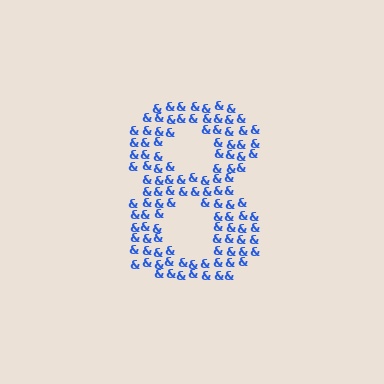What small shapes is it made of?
It is made of small ampersands.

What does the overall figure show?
The overall figure shows the digit 8.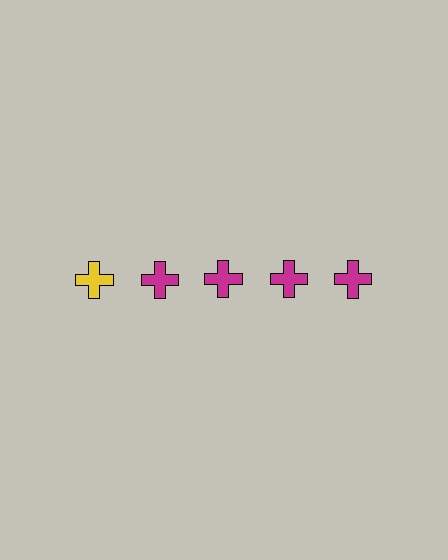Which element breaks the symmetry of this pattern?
The yellow cross in the top row, leftmost column breaks the symmetry. All other shapes are magenta crosses.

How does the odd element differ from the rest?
It has a different color: yellow instead of magenta.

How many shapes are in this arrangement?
There are 5 shapes arranged in a grid pattern.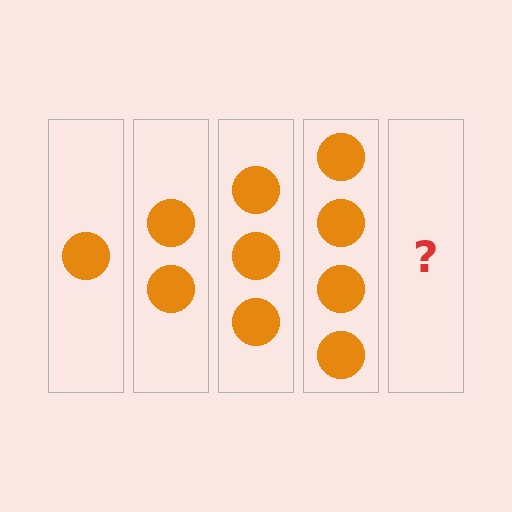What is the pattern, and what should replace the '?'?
The pattern is that each step adds one more circle. The '?' should be 5 circles.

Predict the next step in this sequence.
The next step is 5 circles.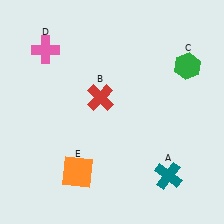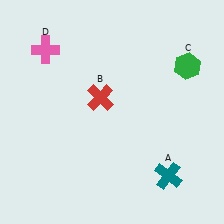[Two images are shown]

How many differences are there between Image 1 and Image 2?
There is 1 difference between the two images.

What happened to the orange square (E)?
The orange square (E) was removed in Image 2. It was in the bottom-left area of Image 1.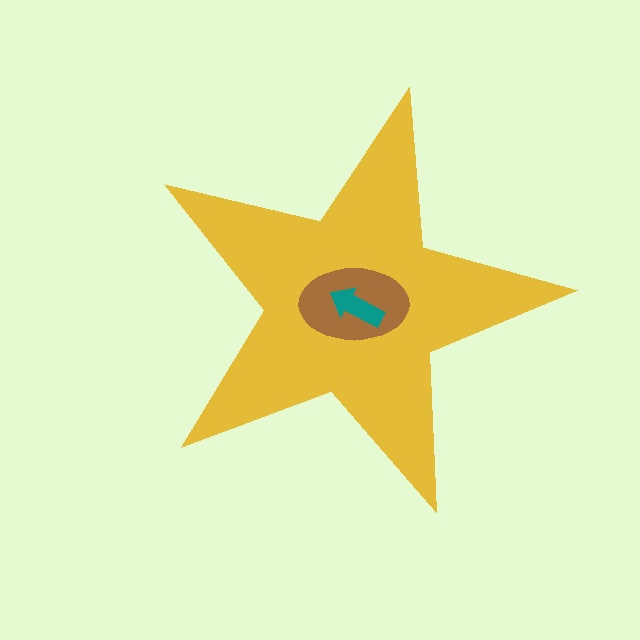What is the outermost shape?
The yellow star.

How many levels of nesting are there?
3.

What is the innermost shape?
The teal arrow.